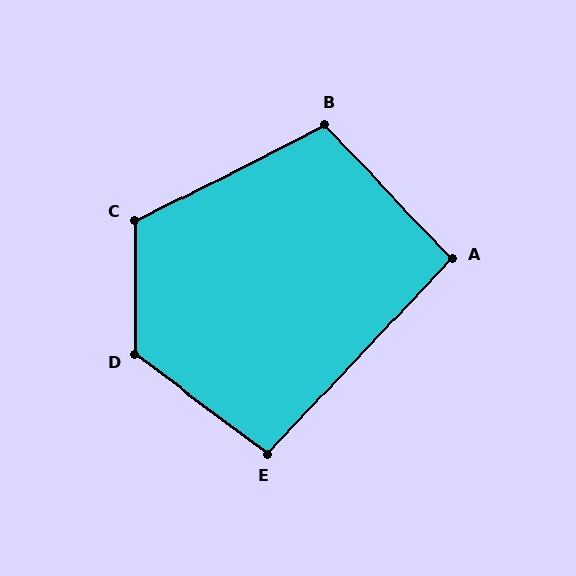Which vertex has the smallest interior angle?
A, at approximately 93 degrees.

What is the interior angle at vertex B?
Approximately 107 degrees (obtuse).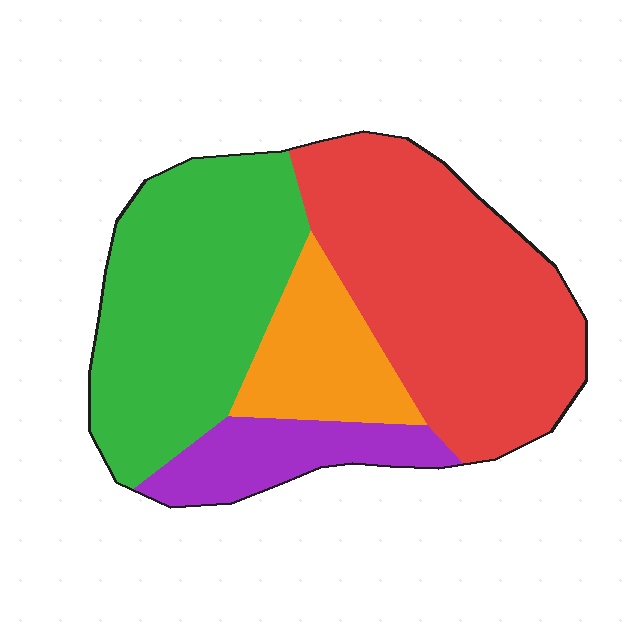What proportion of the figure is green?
Green takes up about one third (1/3) of the figure.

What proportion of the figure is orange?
Orange takes up about one eighth (1/8) of the figure.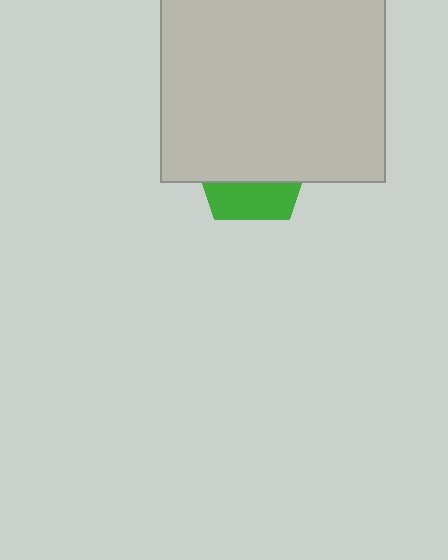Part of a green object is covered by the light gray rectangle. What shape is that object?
It is a pentagon.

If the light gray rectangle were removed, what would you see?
You would see the complete green pentagon.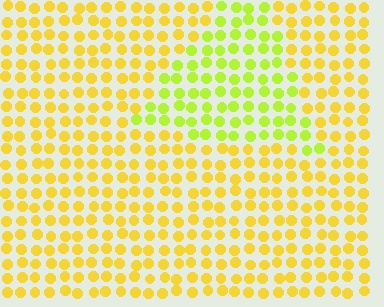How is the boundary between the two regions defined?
The boundary is defined purely by a slight shift in hue (about 32 degrees). Spacing, size, and orientation are identical on both sides.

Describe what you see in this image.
The image is filled with small yellow elements in a uniform arrangement. A triangle-shaped region is visible where the elements are tinted to a slightly different hue, forming a subtle color boundary.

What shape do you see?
I see a triangle.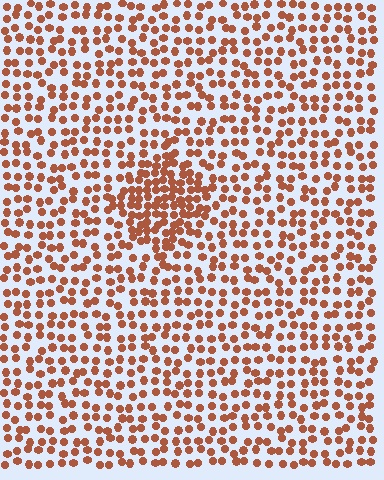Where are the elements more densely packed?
The elements are more densely packed inside the diamond boundary.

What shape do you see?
I see a diamond.